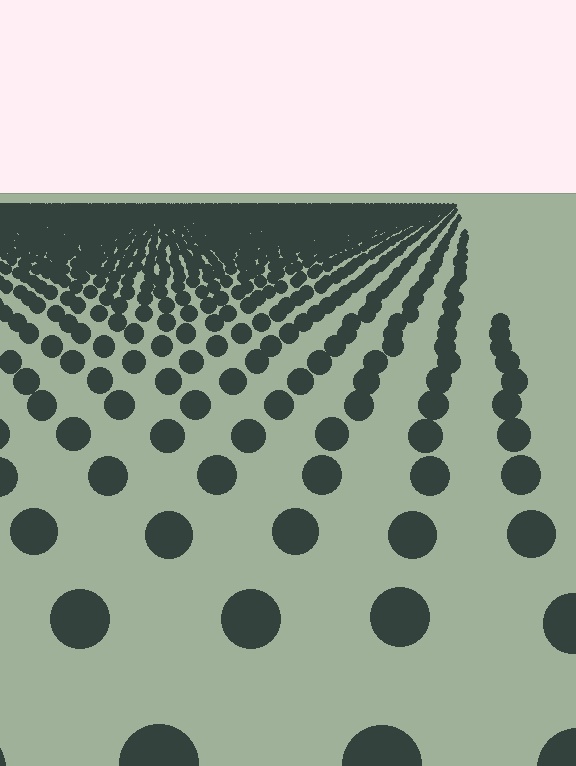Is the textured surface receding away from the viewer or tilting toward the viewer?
The surface is receding away from the viewer. Texture elements get smaller and denser toward the top.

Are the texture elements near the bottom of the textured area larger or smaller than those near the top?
Larger. Near the bottom, elements are closer to the viewer and appear at a bigger on-screen size.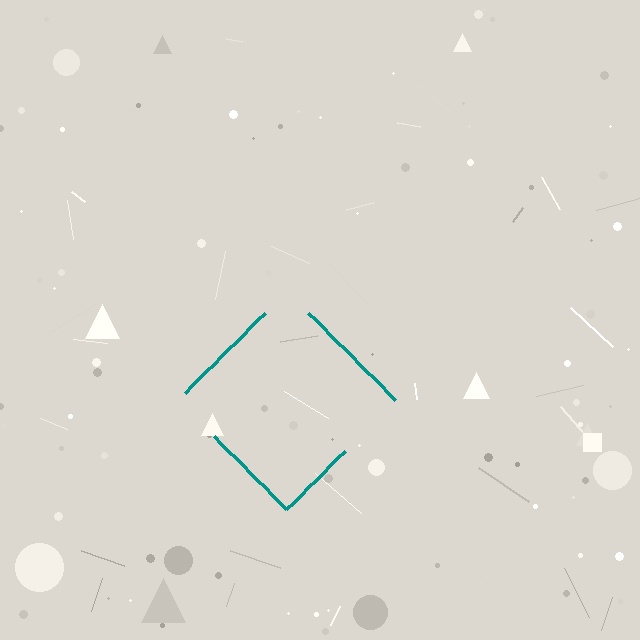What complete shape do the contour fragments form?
The contour fragments form a diamond.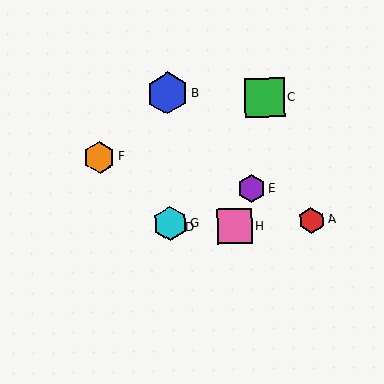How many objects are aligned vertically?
3 objects (B, D, G) are aligned vertically.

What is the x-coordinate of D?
Object D is at x≈170.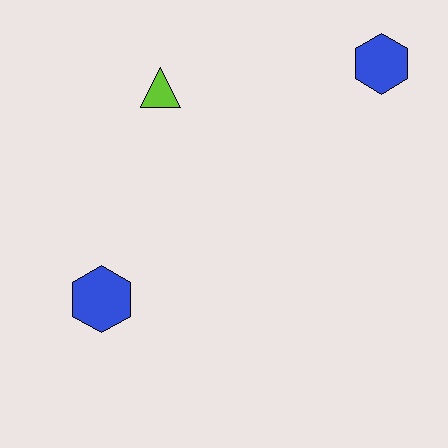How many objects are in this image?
There are 3 objects.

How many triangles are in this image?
There is 1 triangle.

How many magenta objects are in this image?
There are no magenta objects.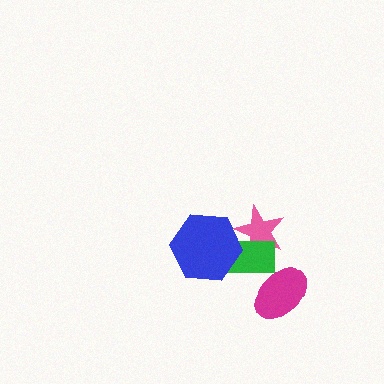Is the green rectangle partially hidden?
Yes, it is partially covered by another shape.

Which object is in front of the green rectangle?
The blue hexagon is in front of the green rectangle.